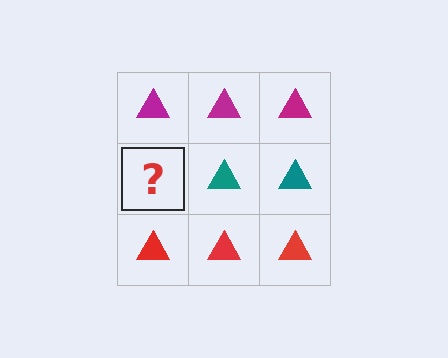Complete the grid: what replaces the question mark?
The question mark should be replaced with a teal triangle.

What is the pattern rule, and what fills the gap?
The rule is that each row has a consistent color. The gap should be filled with a teal triangle.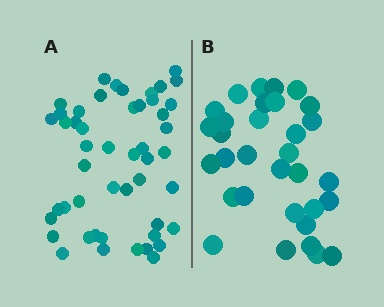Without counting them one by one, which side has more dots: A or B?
Region A (the left region) has more dots.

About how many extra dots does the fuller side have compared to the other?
Region A has approximately 15 more dots than region B.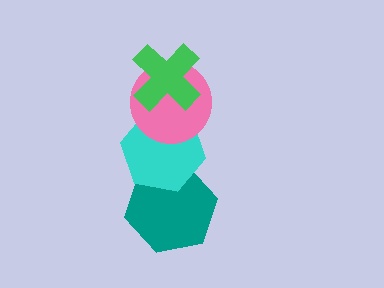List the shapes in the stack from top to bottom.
From top to bottom: the green cross, the pink circle, the cyan hexagon, the teal hexagon.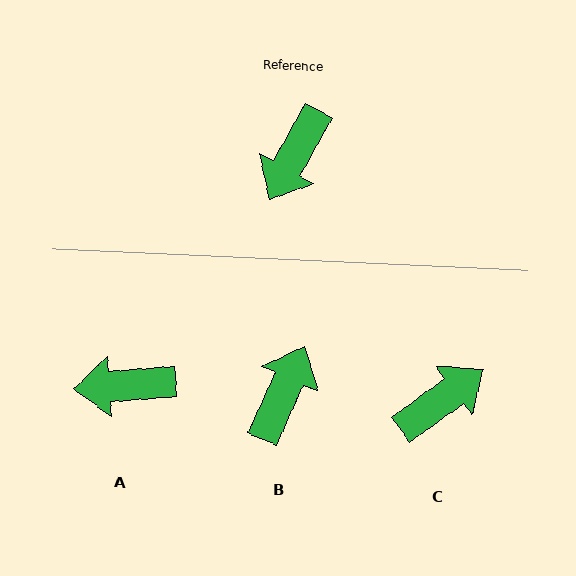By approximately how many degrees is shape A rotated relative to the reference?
Approximately 57 degrees clockwise.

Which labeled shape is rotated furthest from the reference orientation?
B, about 175 degrees away.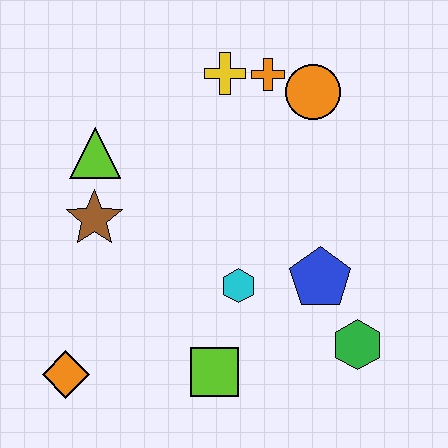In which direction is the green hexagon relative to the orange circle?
The green hexagon is below the orange circle.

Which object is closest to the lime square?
The cyan hexagon is closest to the lime square.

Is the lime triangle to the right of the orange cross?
No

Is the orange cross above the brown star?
Yes